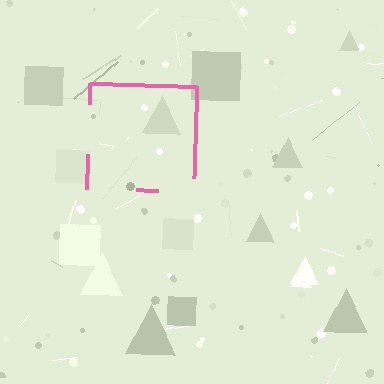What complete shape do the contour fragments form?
The contour fragments form a square.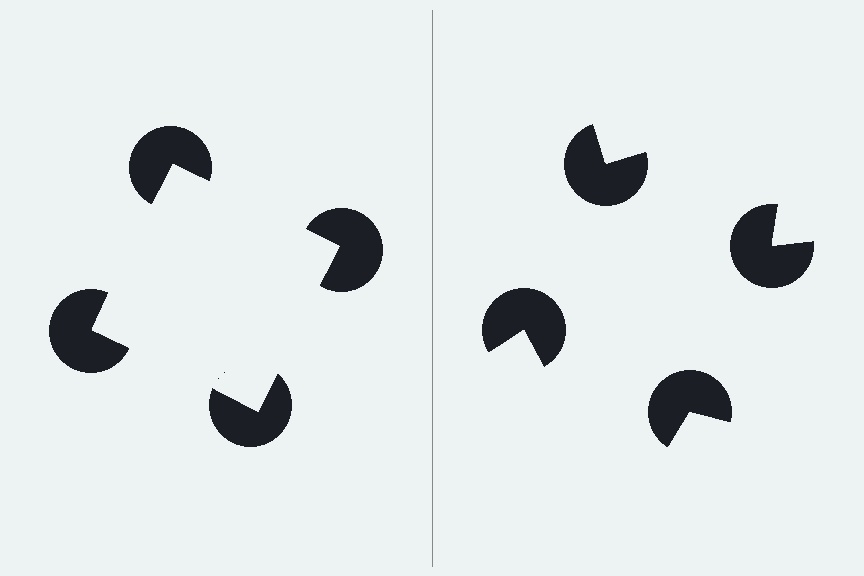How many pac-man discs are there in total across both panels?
8 — 4 on each side.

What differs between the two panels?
The pac-man discs are positioned identically on both sides; only the wedge orientations differ. On the left they align to a square; on the right they are misaligned.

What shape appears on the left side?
An illusory square.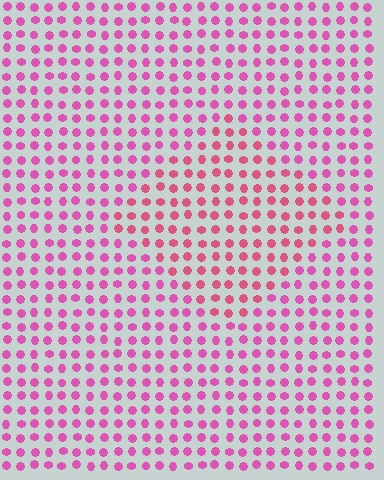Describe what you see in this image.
The image is filled with small pink elements in a uniform arrangement. A diamond-shaped region is visible where the elements are tinted to a slightly different hue, forming a subtle color boundary.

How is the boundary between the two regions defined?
The boundary is defined purely by a slight shift in hue (about 21 degrees). Spacing, size, and orientation are identical on both sides.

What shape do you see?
I see a diamond.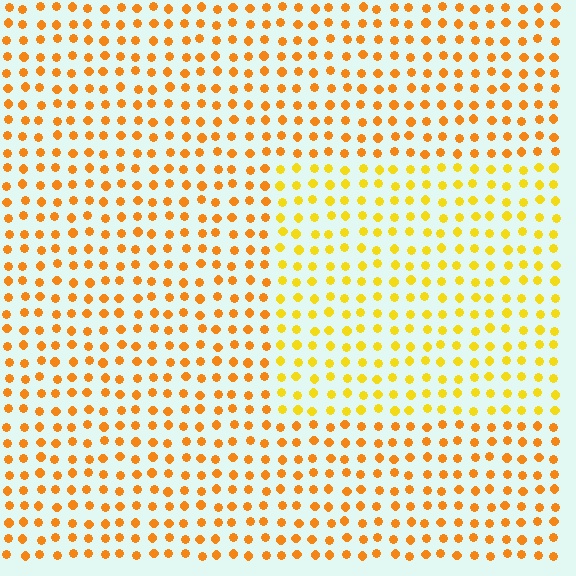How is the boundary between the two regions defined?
The boundary is defined purely by a slight shift in hue (about 23 degrees). Spacing, size, and orientation are identical on both sides.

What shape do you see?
I see a rectangle.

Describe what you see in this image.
The image is filled with small orange elements in a uniform arrangement. A rectangle-shaped region is visible where the elements are tinted to a slightly different hue, forming a subtle color boundary.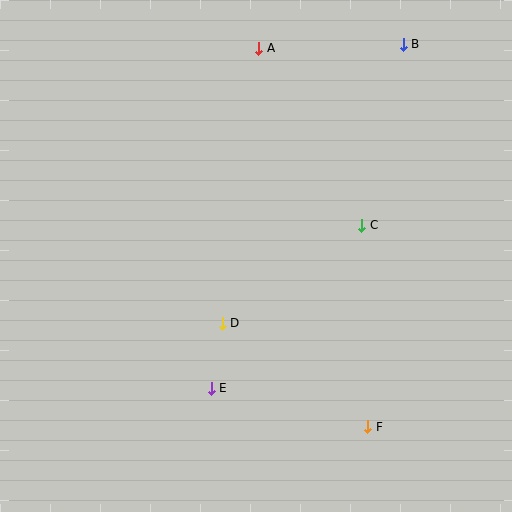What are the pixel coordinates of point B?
Point B is at (403, 44).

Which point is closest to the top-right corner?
Point B is closest to the top-right corner.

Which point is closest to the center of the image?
Point D at (222, 323) is closest to the center.